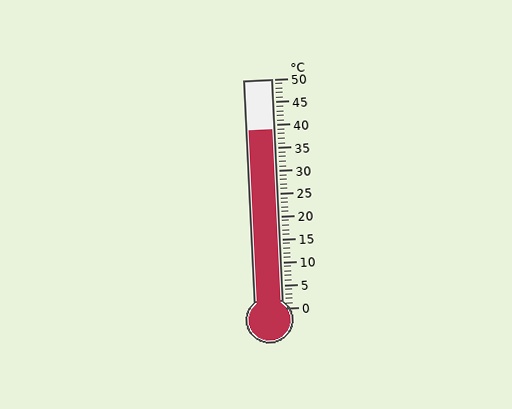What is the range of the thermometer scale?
The thermometer scale ranges from 0°C to 50°C.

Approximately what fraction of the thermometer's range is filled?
The thermometer is filled to approximately 80% of its range.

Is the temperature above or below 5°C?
The temperature is above 5°C.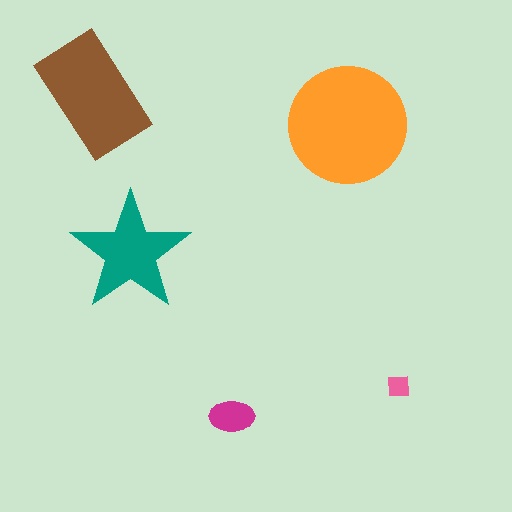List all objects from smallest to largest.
The pink square, the magenta ellipse, the teal star, the brown rectangle, the orange circle.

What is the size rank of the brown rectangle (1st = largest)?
2nd.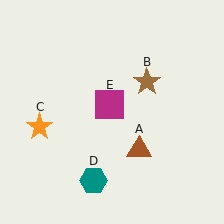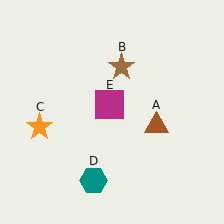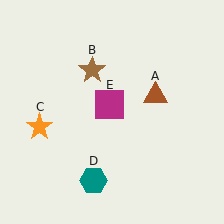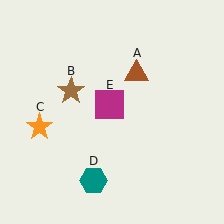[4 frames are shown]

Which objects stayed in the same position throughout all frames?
Orange star (object C) and teal hexagon (object D) and magenta square (object E) remained stationary.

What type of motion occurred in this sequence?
The brown triangle (object A), brown star (object B) rotated counterclockwise around the center of the scene.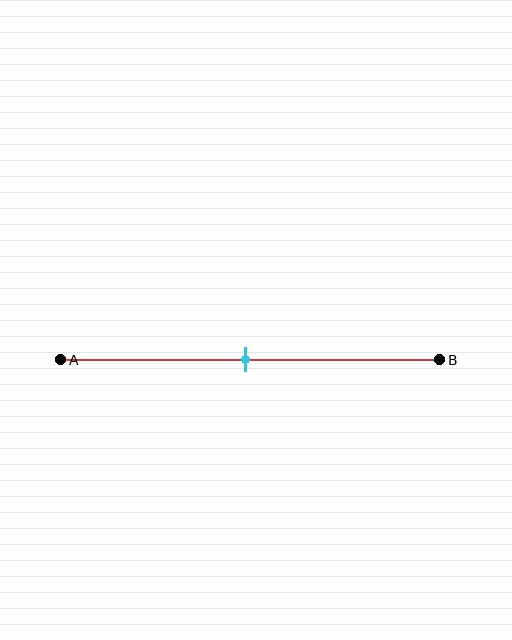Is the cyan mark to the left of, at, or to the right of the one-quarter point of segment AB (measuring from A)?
The cyan mark is to the right of the one-quarter point of segment AB.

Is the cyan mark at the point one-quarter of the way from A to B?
No, the mark is at about 50% from A, not at the 25% one-quarter point.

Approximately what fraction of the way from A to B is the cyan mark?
The cyan mark is approximately 50% of the way from A to B.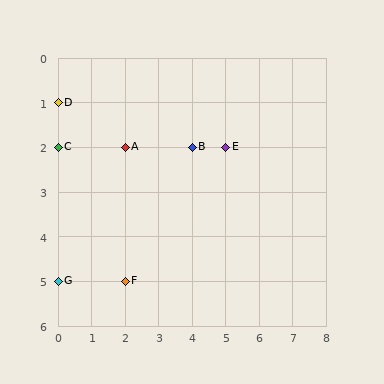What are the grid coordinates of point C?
Point C is at grid coordinates (0, 2).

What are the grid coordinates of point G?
Point G is at grid coordinates (0, 5).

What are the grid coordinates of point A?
Point A is at grid coordinates (2, 2).